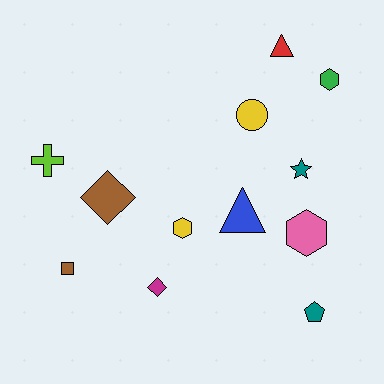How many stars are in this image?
There is 1 star.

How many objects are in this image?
There are 12 objects.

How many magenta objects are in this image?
There is 1 magenta object.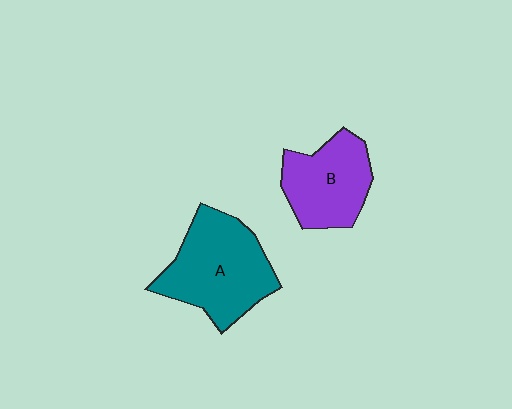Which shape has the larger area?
Shape A (teal).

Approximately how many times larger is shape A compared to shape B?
Approximately 1.3 times.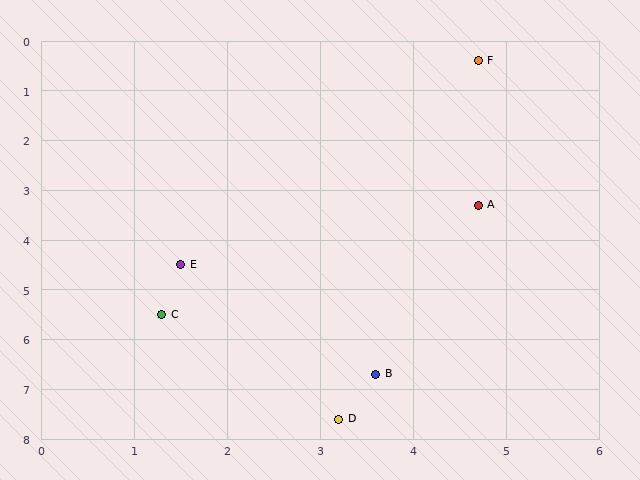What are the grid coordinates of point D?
Point D is at approximately (3.2, 7.6).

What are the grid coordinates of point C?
Point C is at approximately (1.3, 5.5).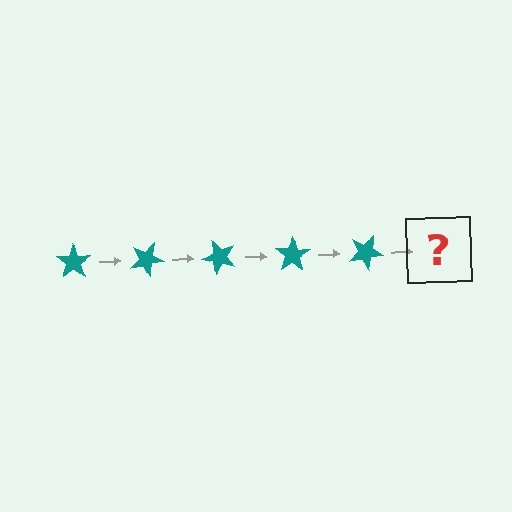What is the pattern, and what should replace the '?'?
The pattern is that the star rotates 25 degrees each step. The '?' should be a teal star rotated 125 degrees.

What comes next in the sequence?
The next element should be a teal star rotated 125 degrees.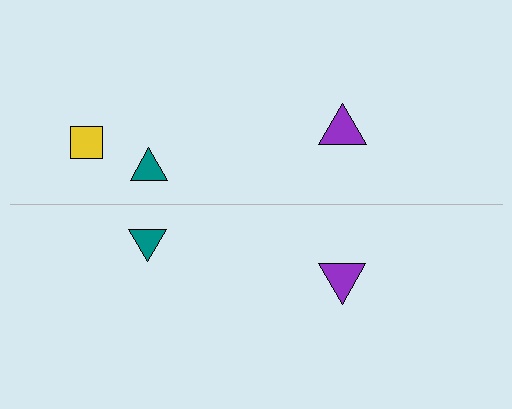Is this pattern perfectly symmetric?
No, the pattern is not perfectly symmetric. A yellow square is missing from the bottom side.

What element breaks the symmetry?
A yellow square is missing from the bottom side.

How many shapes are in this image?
There are 5 shapes in this image.